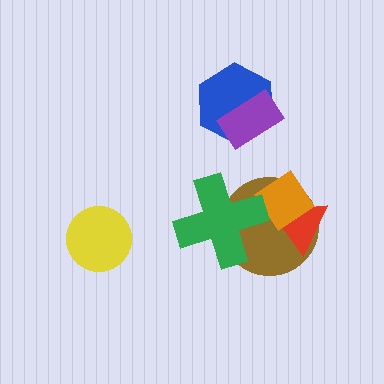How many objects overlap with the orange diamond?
3 objects overlap with the orange diamond.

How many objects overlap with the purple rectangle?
1 object overlaps with the purple rectangle.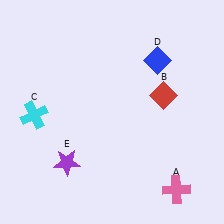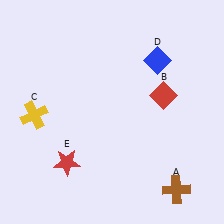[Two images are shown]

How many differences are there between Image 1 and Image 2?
There are 3 differences between the two images.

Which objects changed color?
A changed from pink to brown. C changed from cyan to yellow. E changed from purple to red.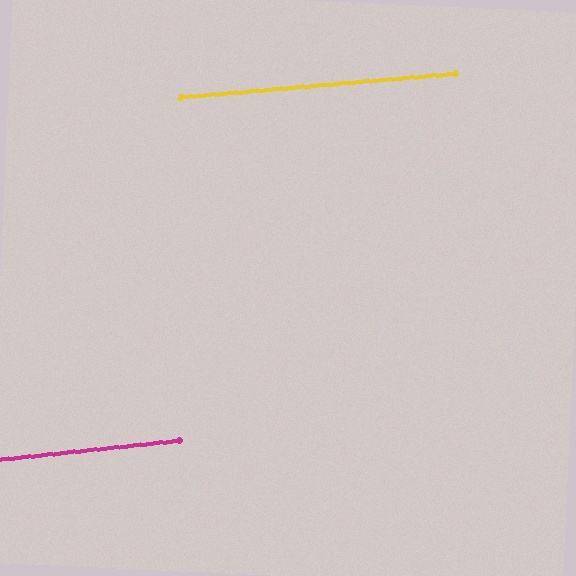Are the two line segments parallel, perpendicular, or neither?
Parallel — their directions differ by only 0.8°.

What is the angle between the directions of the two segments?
Approximately 1 degree.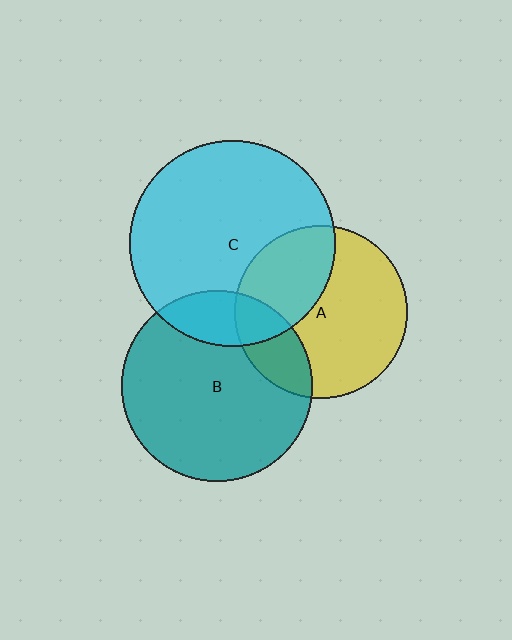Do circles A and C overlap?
Yes.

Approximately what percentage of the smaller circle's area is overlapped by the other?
Approximately 35%.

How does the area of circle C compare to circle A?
Approximately 1.4 times.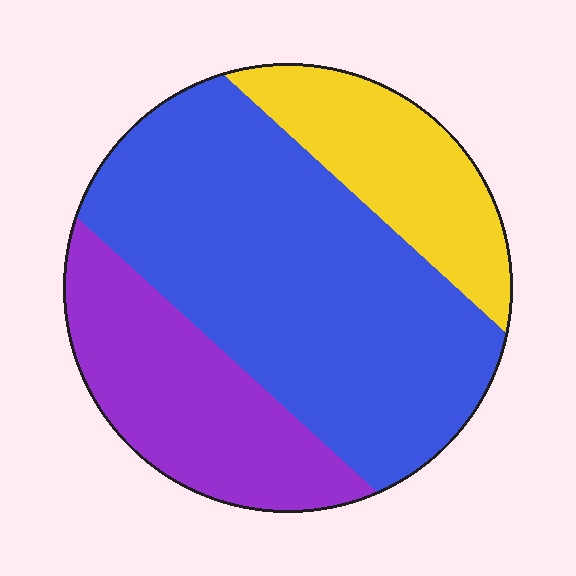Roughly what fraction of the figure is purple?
Purple takes up between a quarter and a half of the figure.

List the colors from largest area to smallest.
From largest to smallest: blue, purple, yellow.